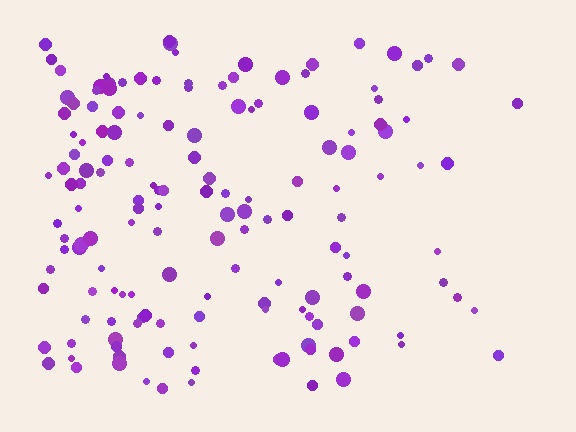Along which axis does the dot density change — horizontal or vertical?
Horizontal.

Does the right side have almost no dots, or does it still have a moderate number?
Still a moderate number, just noticeably fewer than the left.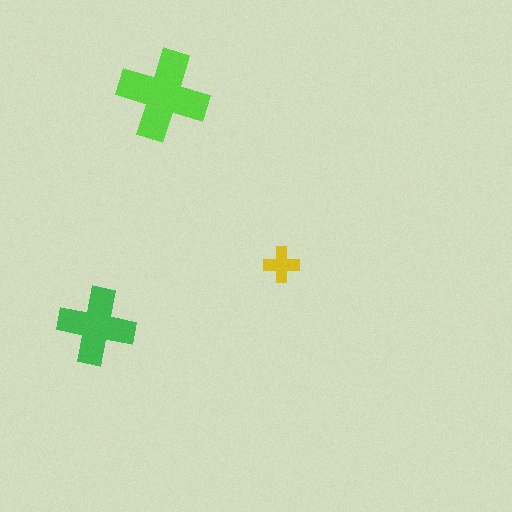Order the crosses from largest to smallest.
the lime one, the green one, the yellow one.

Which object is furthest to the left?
The green cross is leftmost.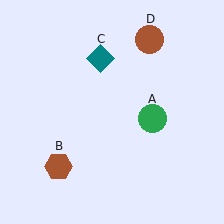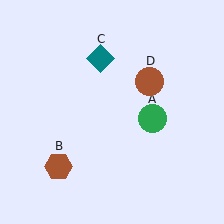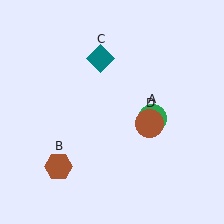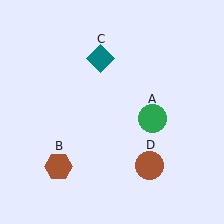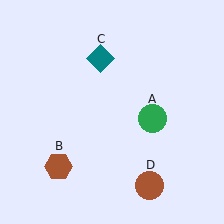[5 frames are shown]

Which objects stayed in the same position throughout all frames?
Green circle (object A) and brown hexagon (object B) and teal diamond (object C) remained stationary.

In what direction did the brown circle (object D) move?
The brown circle (object D) moved down.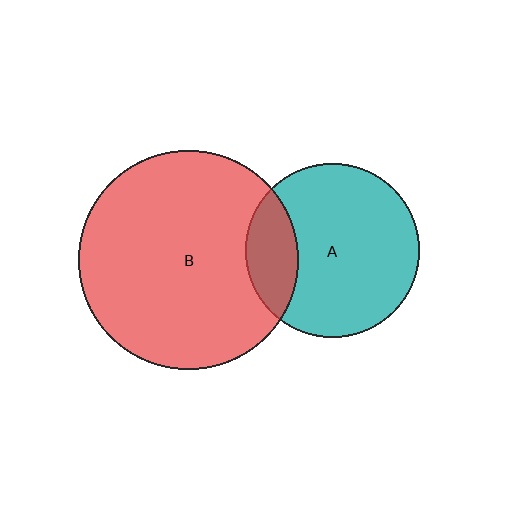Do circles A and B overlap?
Yes.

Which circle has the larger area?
Circle B (red).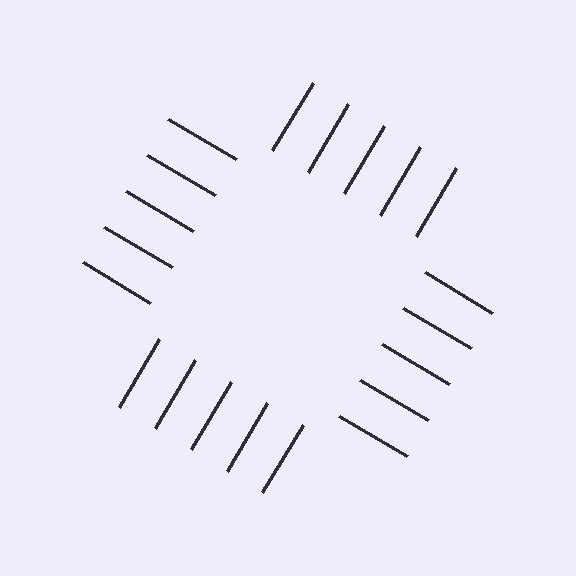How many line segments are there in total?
20 — 5 along each of the 4 edges.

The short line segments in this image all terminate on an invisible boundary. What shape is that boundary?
An illusory square — the line segments terminate on its edges but no continuous stroke is drawn.